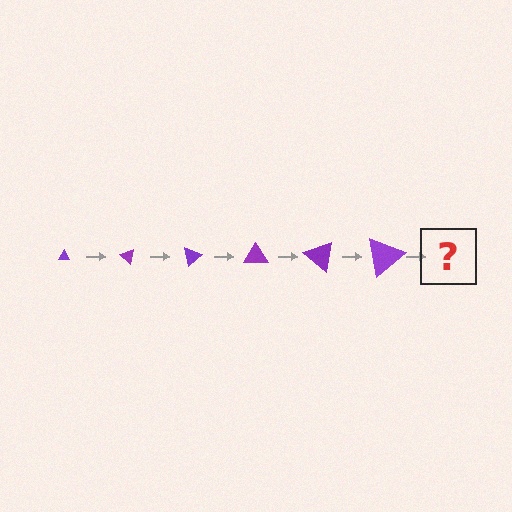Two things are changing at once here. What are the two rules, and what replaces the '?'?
The two rules are that the triangle grows larger each step and it rotates 40 degrees each step. The '?' should be a triangle, larger than the previous one and rotated 240 degrees from the start.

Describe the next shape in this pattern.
It should be a triangle, larger than the previous one and rotated 240 degrees from the start.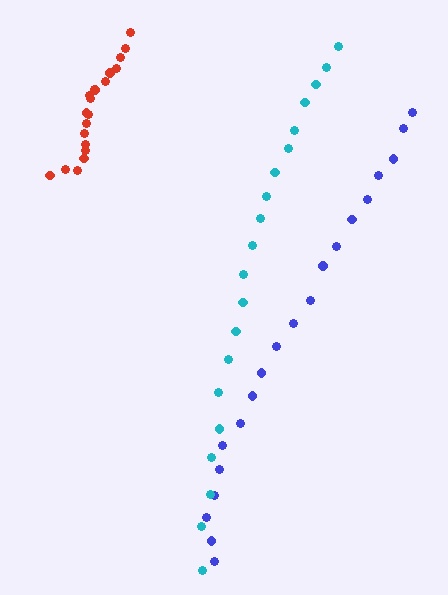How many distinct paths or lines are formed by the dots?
There are 3 distinct paths.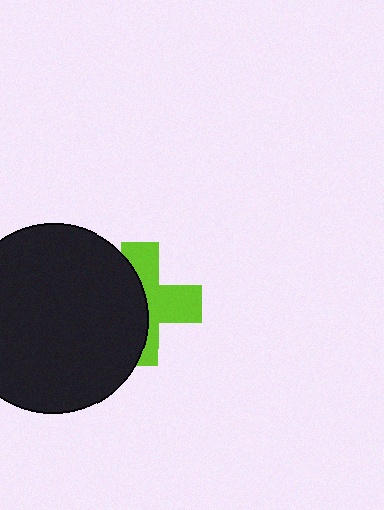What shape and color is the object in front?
The object in front is a black circle.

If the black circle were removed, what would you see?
You would see the complete lime cross.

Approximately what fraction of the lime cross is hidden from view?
Roughly 51% of the lime cross is hidden behind the black circle.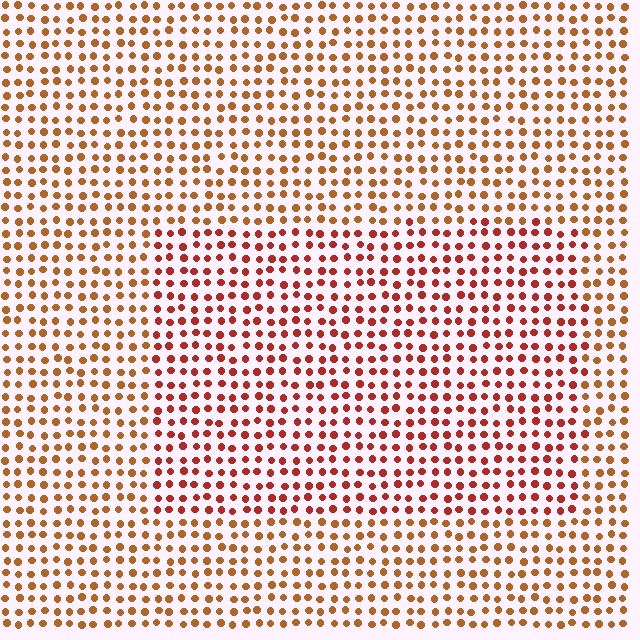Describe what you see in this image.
The image is filled with small brown elements in a uniform arrangement. A rectangle-shaped region is visible where the elements are tinted to a slightly different hue, forming a subtle color boundary.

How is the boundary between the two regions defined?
The boundary is defined purely by a slight shift in hue (about 27 degrees). Spacing, size, and orientation are identical on both sides.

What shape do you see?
I see a rectangle.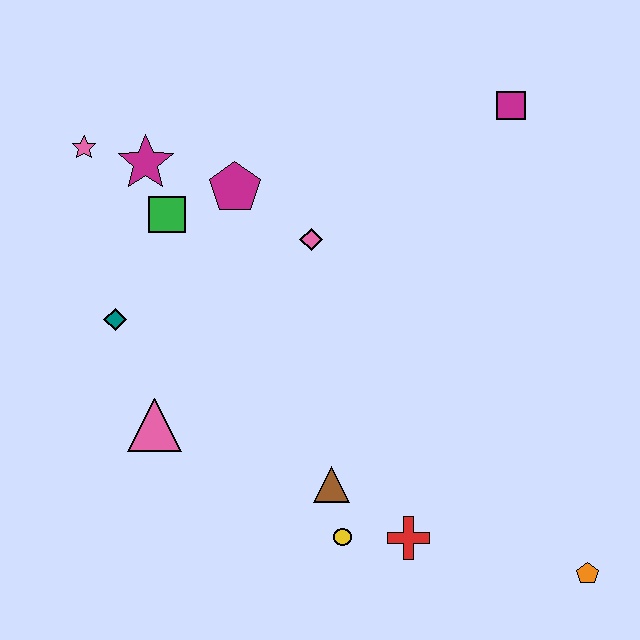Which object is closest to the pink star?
The magenta star is closest to the pink star.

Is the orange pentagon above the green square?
No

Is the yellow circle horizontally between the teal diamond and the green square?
No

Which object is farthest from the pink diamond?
The orange pentagon is farthest from the pink diamond.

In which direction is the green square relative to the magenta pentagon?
The green square is to the left of the magenta pentagon.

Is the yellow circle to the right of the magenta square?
No